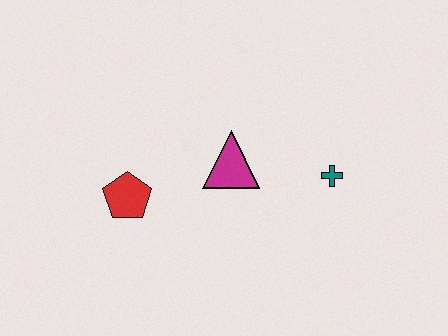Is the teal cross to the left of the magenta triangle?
No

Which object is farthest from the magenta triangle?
The red pentagon is farthest from the magenta triangle.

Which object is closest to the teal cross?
The magenta triangle is closest to the teal cross.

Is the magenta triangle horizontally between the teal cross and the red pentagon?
Yes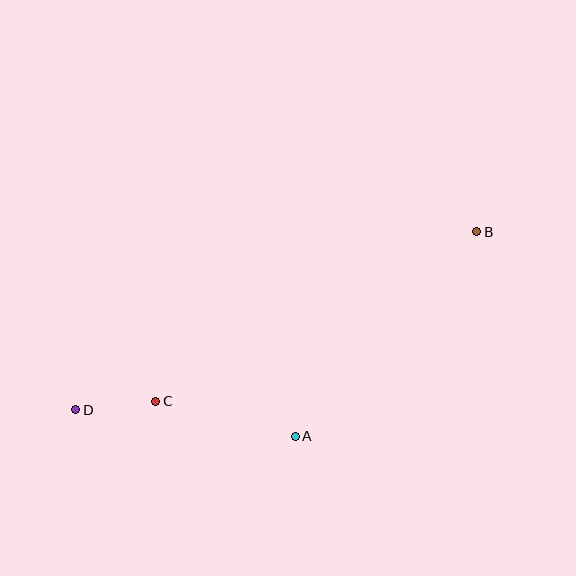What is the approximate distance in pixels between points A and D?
The distance between A and D is approximately 221 pixels.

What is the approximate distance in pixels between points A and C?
The distance between A and C is approximately 144 pixels.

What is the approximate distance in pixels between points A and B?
The distance between A and B is approximately 273 pixels.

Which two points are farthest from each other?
Points B and D are farthest from each other.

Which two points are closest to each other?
Points C and D are closest to each other.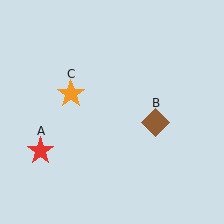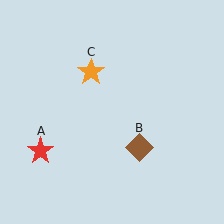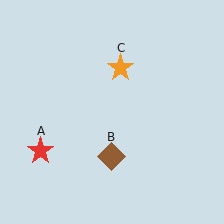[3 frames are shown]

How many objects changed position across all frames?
2 objects changed position: brown diamond (object B), orange star (object C).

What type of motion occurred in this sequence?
The brown diamond (object B), orange star (object C) rotated clockwise around the center of the scene.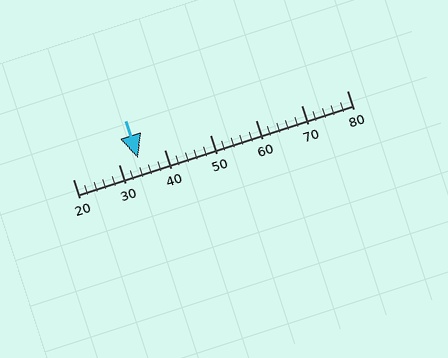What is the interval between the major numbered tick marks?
The major tick marks are spaced 10 units apart.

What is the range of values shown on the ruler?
The ruler shows values from 20 to 80.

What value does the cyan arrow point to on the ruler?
The cyan arrow points to approximately 34.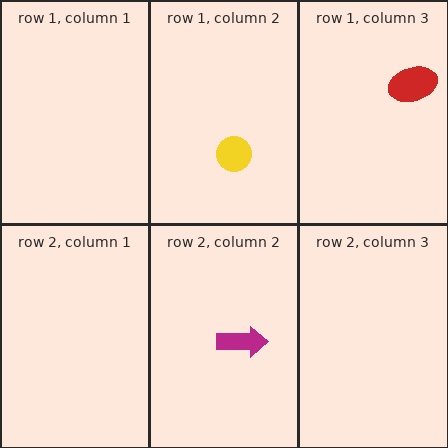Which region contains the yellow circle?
The row 1, column 2 region.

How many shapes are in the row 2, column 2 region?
1.